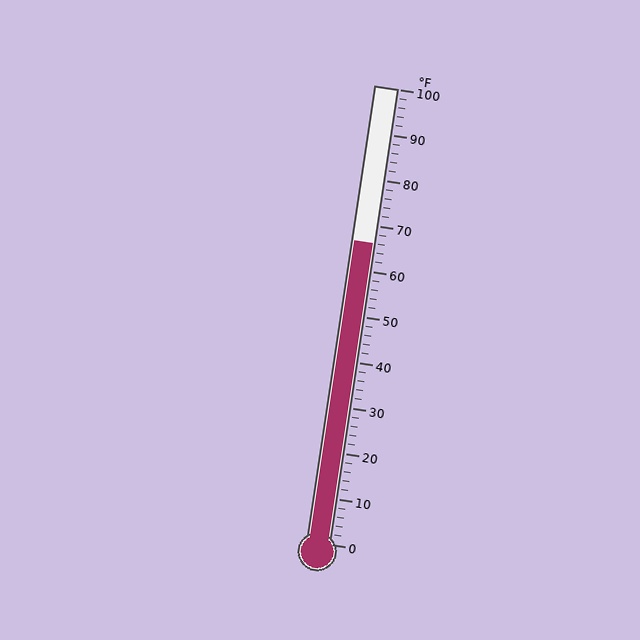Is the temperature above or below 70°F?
The temperature is below 70°F.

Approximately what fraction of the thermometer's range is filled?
The thermometer is filled to approximately 65% of its range.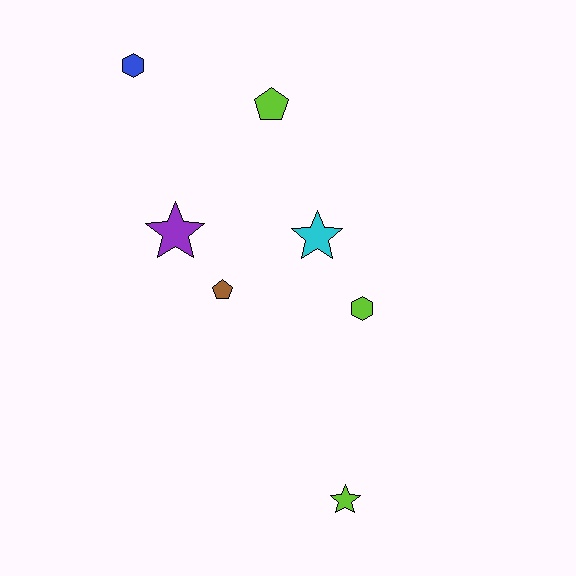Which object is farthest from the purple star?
The lime star is farthest from the purple star.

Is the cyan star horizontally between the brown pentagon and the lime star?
Yes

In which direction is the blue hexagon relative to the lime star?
The blue hexagon is above the lime star.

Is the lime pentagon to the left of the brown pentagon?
No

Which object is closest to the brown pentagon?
The purple star is closest to the brown pentagon.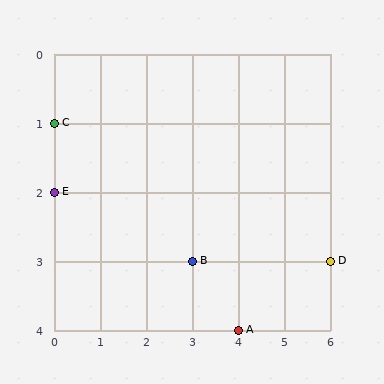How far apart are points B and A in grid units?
Points B and A are 1 column and 1 row apart (about 1.4 grid units diagonally).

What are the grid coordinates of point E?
Point E is at grid coordinates (0, 2).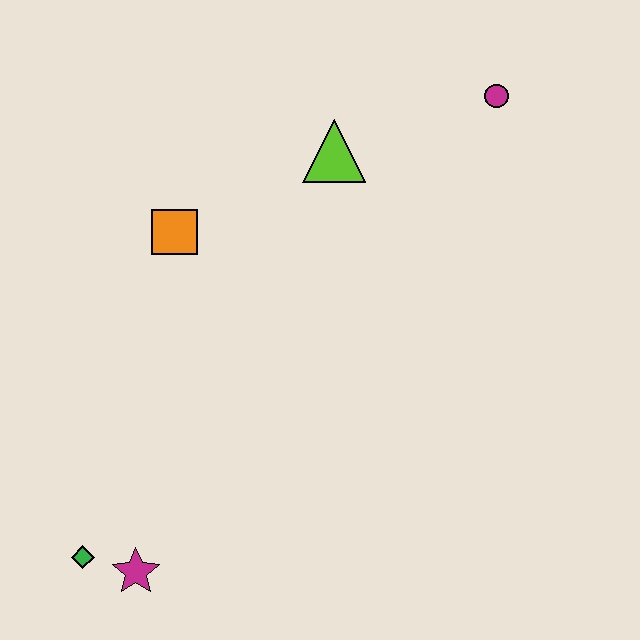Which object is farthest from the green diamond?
The magenta circle is farthest from the green diamond.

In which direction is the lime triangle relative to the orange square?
The lime triangle is to the right of the orange square.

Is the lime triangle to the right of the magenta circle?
No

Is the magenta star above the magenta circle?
No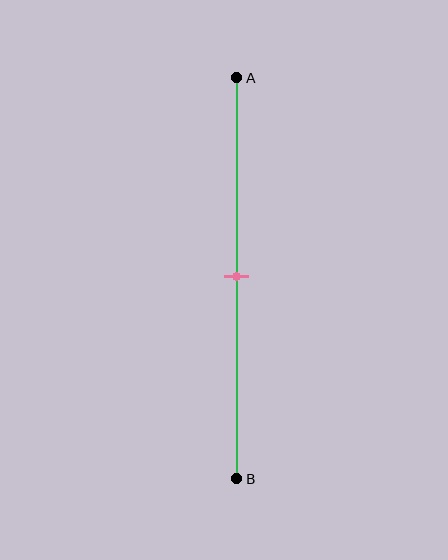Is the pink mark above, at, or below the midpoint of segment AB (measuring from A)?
The pink mark is approximately at the midpoint of segment AB.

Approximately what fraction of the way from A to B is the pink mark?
The pink mark is approximately 50% of the way from A to B.